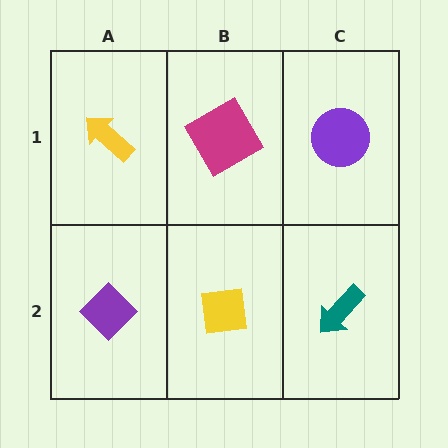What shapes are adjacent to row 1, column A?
A purple diamond (row 2, column A), a magenta diamond (row 1, column B).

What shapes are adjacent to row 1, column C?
A teal arrow (row 2, column C), a magenta diamond (row 1, column B).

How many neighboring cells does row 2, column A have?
2.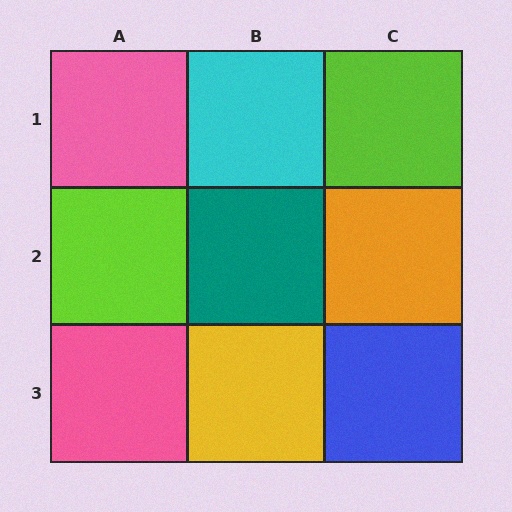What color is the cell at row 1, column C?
Lime.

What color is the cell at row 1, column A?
Pink.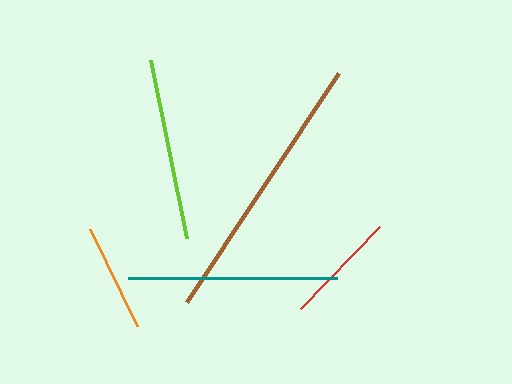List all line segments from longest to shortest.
From longest to shortest: brown, teal, lime, red, orange.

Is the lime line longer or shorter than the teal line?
The teal line is longer than the lime line.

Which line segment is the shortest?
The orange line is the shortest at approximately 108 pixels.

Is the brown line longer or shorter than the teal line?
The brown line is longer than the teal line.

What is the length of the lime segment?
The lime segment is approximately 182 pixels long.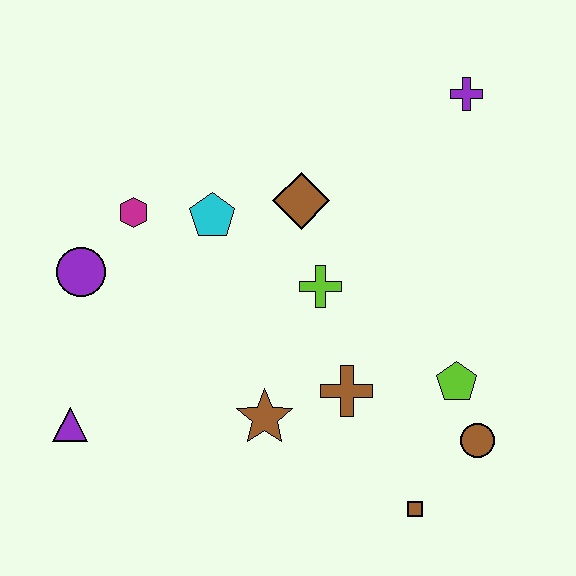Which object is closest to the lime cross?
The brown diamond is closest to the lime cross.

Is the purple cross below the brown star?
No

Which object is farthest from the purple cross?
The purple triangle is farthest from the purple cross.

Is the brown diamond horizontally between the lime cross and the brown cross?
No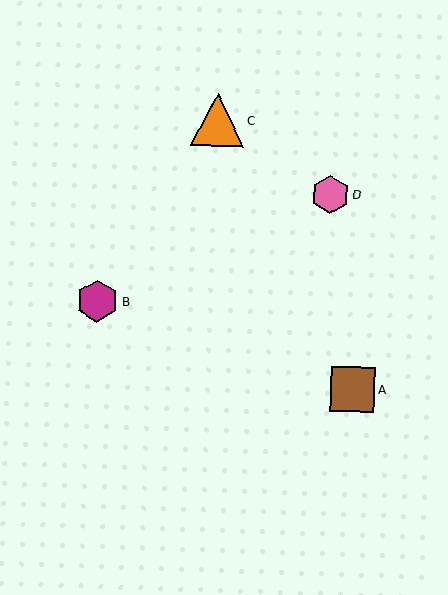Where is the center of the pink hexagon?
The center of the pink hexagon is at (330, 195).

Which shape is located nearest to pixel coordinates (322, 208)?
The pink hexagon (labeled D) at (330, 195) is nearest to that location.